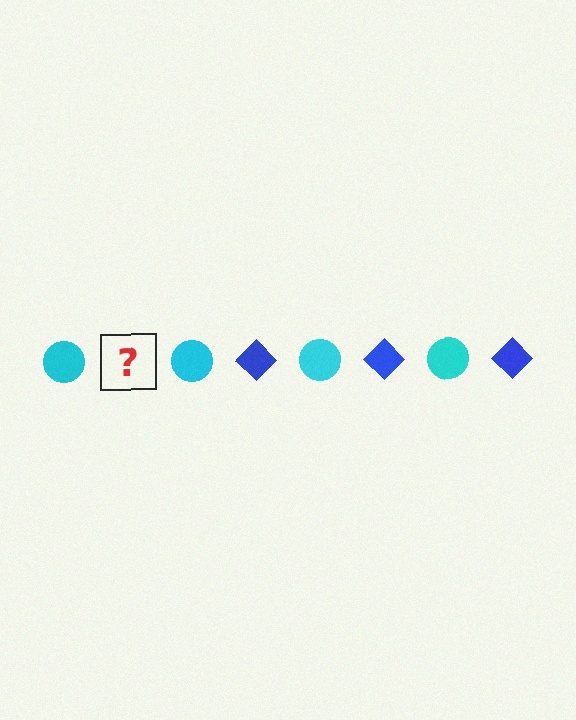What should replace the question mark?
The question mark should be replaced with a blue diamond.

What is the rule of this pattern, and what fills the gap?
The rule is that the pattern alternates between cyan circle and blue diamond. The gap should be filled with a blue diamond.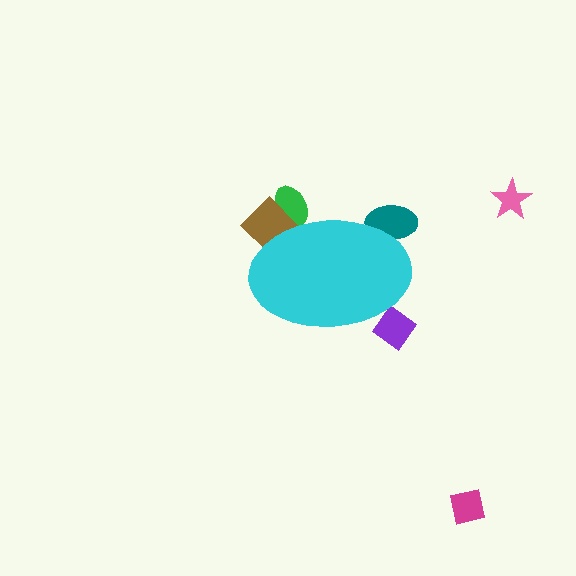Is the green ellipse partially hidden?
Yes, the green ellipse is partially hidden behind the cyan ellipse.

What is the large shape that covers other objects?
A cyan ellipse.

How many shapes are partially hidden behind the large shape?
4 shapes are partially hidden.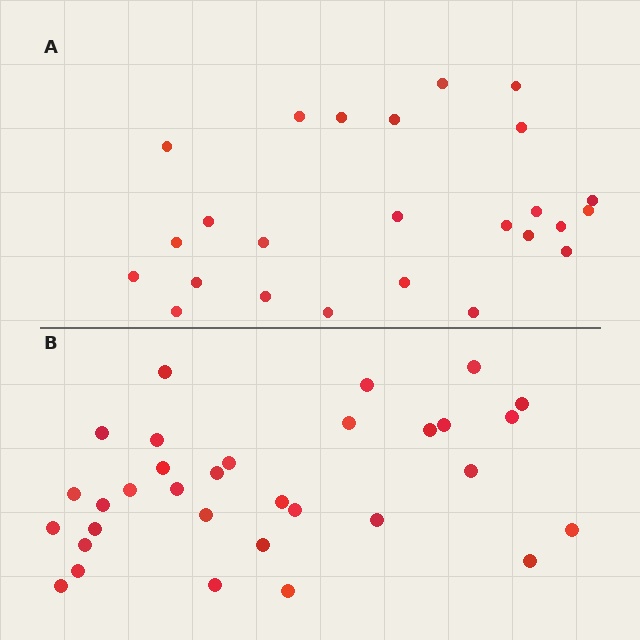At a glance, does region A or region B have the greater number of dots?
Region B (the bottom region) has more dots.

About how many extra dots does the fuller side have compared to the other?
Region B has roughly 8 or so more dots than region A.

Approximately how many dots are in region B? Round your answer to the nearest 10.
About 30 dots. (The exact count is 32, which rounds to 30.)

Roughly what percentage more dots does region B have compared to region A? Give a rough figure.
About 30% more.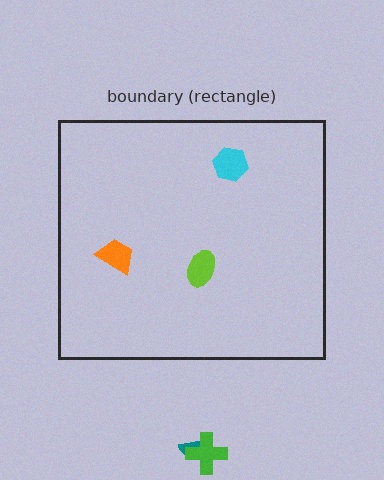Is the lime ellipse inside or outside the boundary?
Inside.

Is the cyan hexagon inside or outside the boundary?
Inside.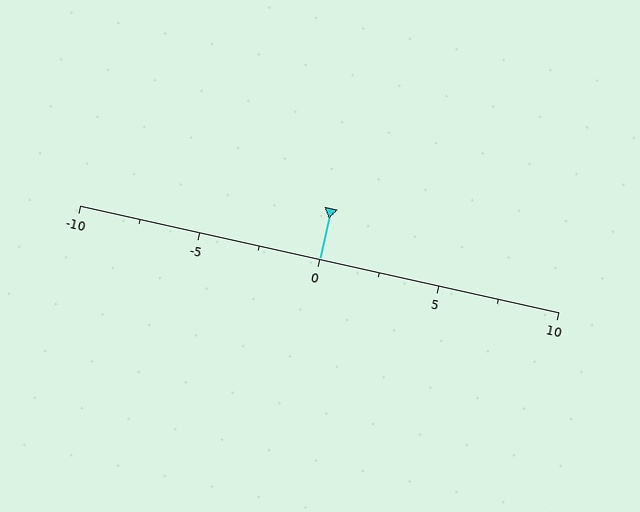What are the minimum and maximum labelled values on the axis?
The axis runs from -10 to 10.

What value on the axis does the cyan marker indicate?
The marker indicates approximately 0.